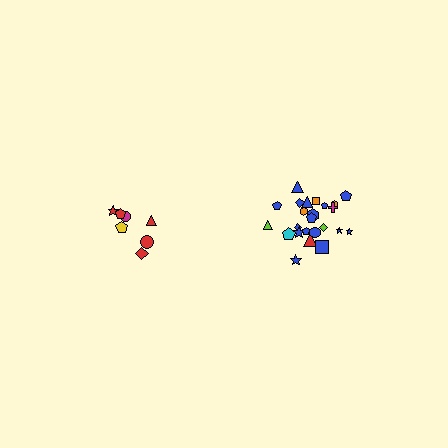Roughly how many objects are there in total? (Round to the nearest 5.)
Roughly 30 objects in total.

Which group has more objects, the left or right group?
The right group.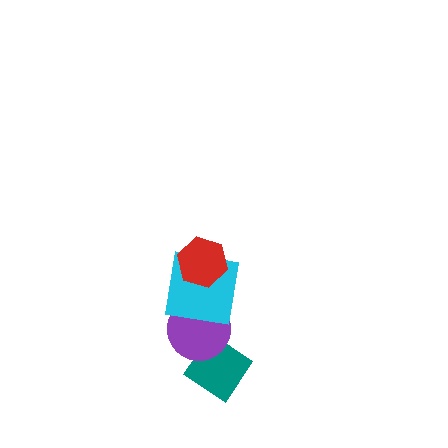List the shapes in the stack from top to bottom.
From top to bottom: the red hexagon, the cyan square, the purple circle, the teal diamond.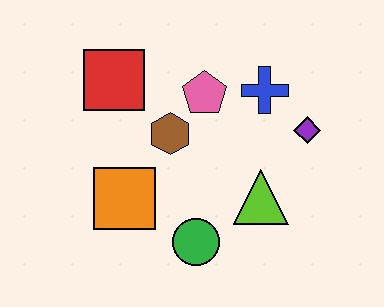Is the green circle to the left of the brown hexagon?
No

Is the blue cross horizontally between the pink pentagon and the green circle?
No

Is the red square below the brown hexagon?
No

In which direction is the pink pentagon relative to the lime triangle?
The pink pentagon is above the lime triangle.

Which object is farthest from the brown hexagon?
The purple diamond is farthest from the brown hexagon.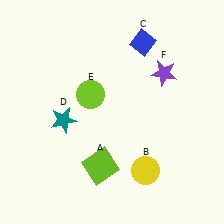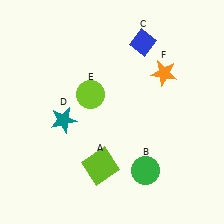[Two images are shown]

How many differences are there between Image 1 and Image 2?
There are 2 differences between the two images.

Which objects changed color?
B changed from yellow to green. F changed from purple to orange.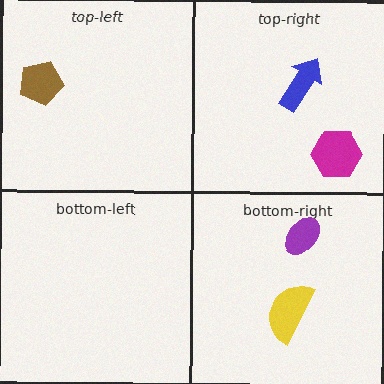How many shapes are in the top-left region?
1.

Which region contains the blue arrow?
The top-right region.